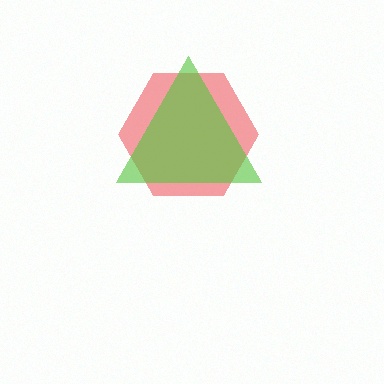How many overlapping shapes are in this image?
There are 2 overlapping shapes in the image.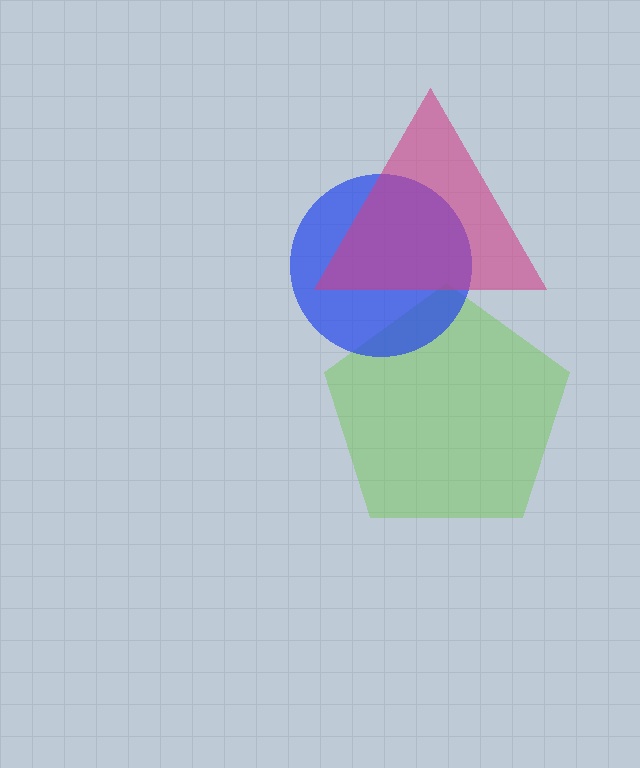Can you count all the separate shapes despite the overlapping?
Yes, there are 3 separate shapes.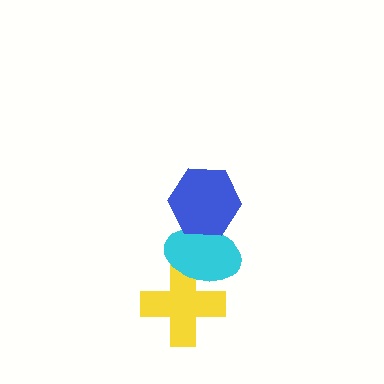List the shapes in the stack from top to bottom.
From top to bottom: the blue hexagon, the cyan ellipse, the yellow cross.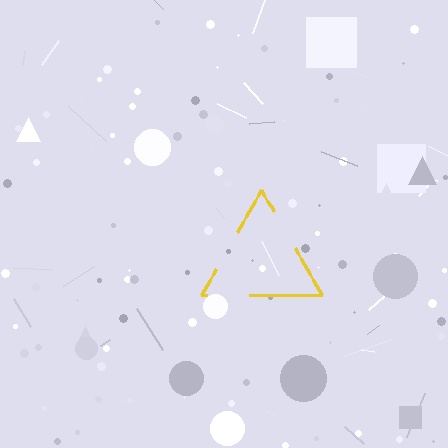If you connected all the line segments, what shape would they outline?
They would outline a triangle.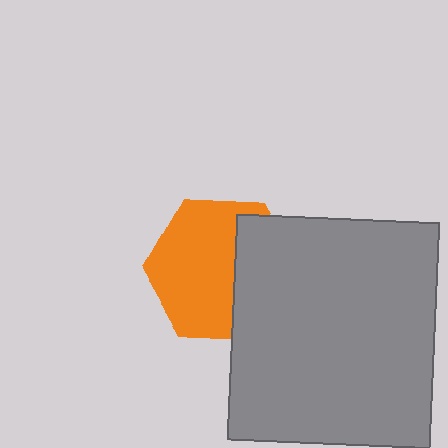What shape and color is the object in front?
The object in front is a gray rectangle.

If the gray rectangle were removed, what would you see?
You would see the complete orange hexagon.